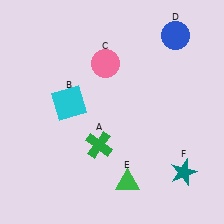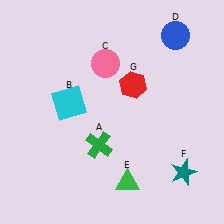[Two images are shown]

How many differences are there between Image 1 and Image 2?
There is 1 difference between the two images.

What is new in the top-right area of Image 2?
A red hexagon (G) was added in the top-right area of Image 2.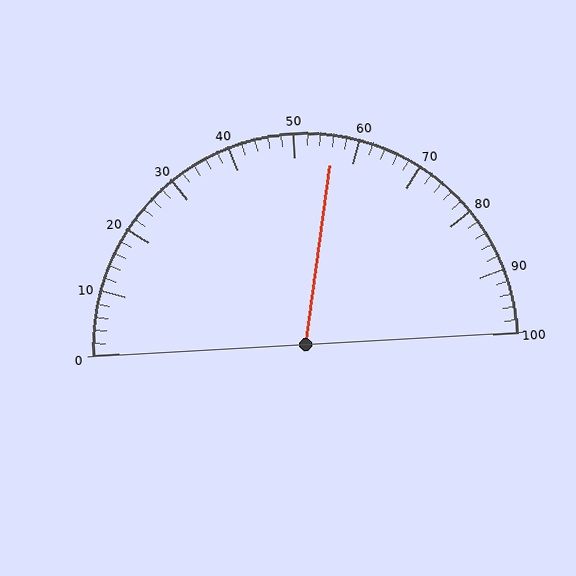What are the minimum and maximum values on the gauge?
The gauge ranges from 0 to 100.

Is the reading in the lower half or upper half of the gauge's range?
The reading is in the upper half of the range (0 to 100).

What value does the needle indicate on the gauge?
The needle indicates approximately 56.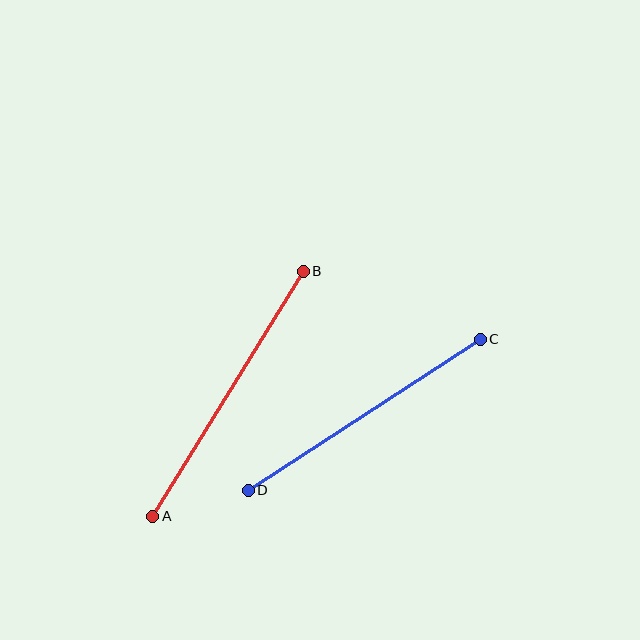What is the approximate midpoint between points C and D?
The midpoint is at approximately (364, 415) pixels.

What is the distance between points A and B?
The distance is approximately 288 pixels.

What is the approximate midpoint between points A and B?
The midpoint is at approximately (228, 394) pixels.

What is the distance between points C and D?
The distance is approximately 277 pixels.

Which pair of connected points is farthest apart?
Points A and B are farthest apart.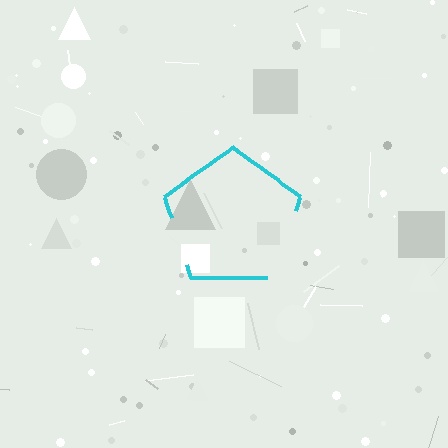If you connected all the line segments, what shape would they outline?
They would outline a pentagon.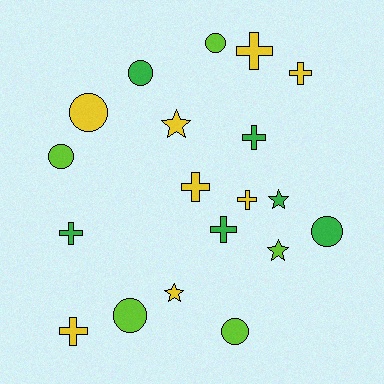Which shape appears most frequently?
Cross, with 8 objects.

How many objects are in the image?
There are 19 objects.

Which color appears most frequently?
Yellow, with 8 objects.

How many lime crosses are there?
There are no lime crosses.